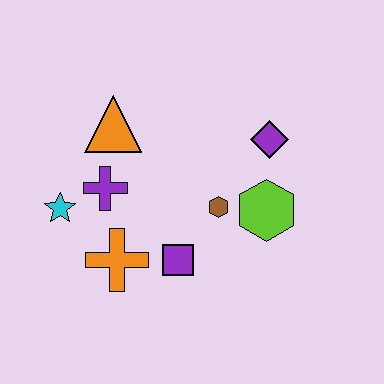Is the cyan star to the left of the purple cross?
Yes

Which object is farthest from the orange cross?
The purple diamond is farthest from the orange cross.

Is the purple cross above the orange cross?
Yes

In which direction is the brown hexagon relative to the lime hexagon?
The brown hexagon is to the left of the lime hexagon.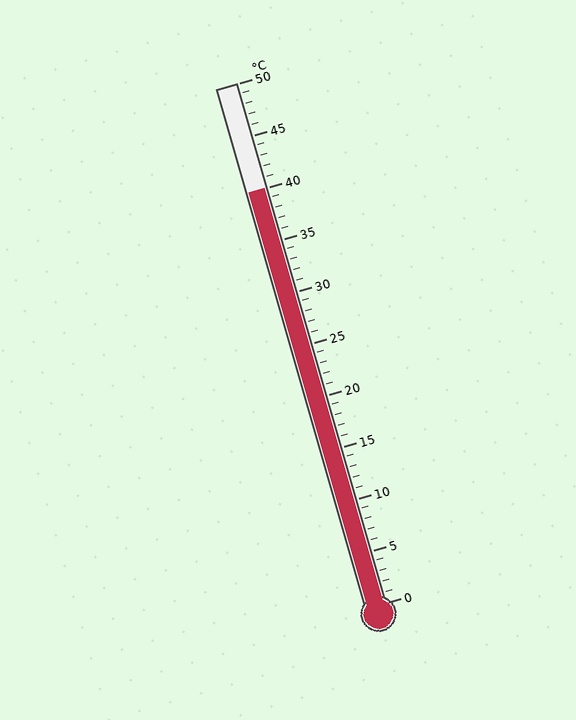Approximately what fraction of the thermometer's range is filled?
The thermometer is filled to approximately 80% of its range.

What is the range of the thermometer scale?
The thermometer scale ranges from 0°C to 50°C.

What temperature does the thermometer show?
The thermometer shows approximately 40°C.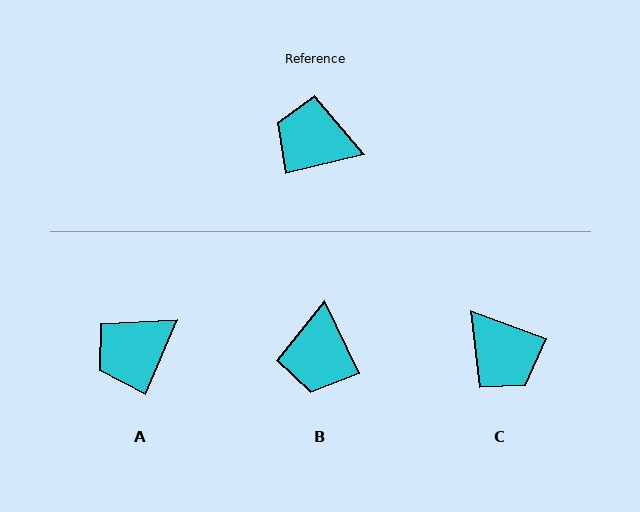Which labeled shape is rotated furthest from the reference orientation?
C, about 147 degrees away.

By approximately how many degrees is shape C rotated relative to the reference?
Approximately 147 degrees counter-clockwise.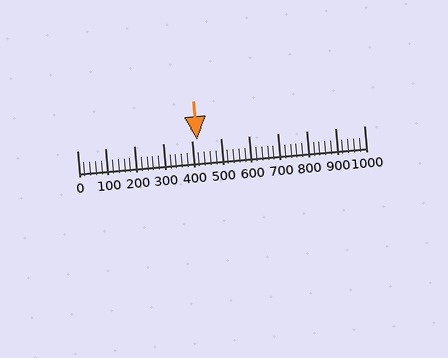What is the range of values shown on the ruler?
The ruler shows values from 0 to 1000.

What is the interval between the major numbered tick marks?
The major tick marks are spaced 100 units apart.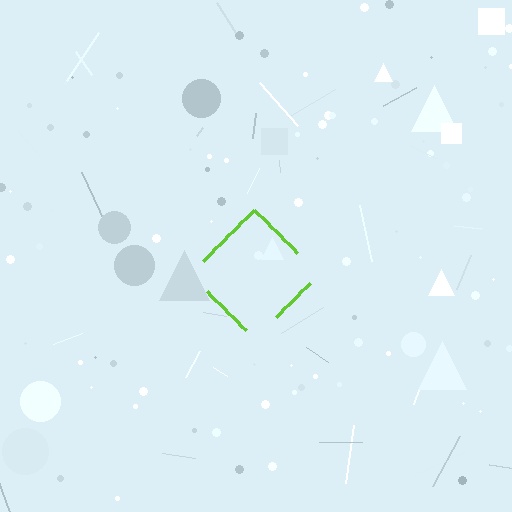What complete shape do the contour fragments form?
The contour fragments form a diamond.